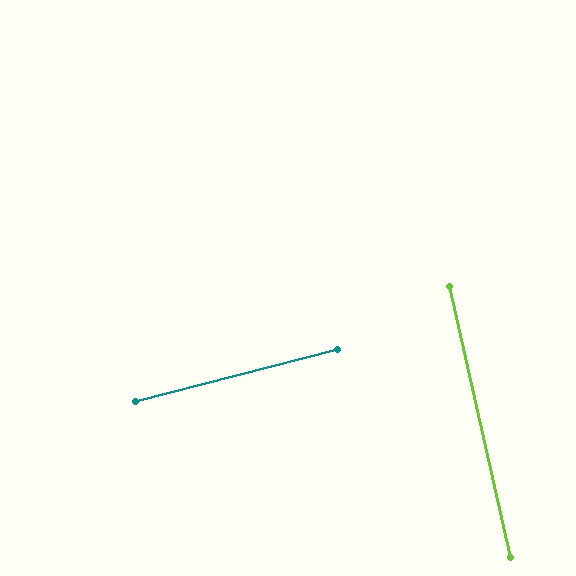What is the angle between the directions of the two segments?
Approximately 88 degrees.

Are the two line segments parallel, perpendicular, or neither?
Perpendicular — they meet at approximately 88°.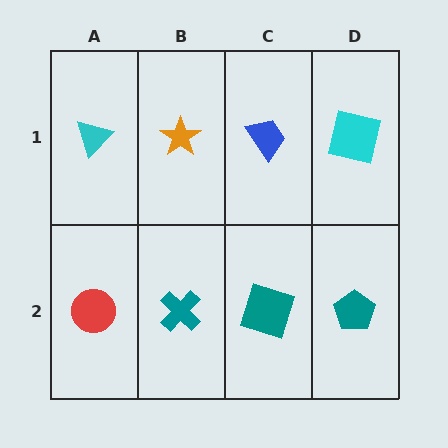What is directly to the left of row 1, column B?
A cyan triangle.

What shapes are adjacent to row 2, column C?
A blue trapezoid (row 1, column C), a teal cross (row 2, column B), a teal pentagon (row 2, column D).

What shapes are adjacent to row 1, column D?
A teal pentagon (row 2, column D), a blue trapezoid (row 1, column C).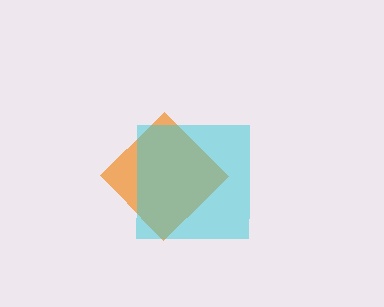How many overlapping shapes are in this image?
There are 2 overlapping shapes in the image.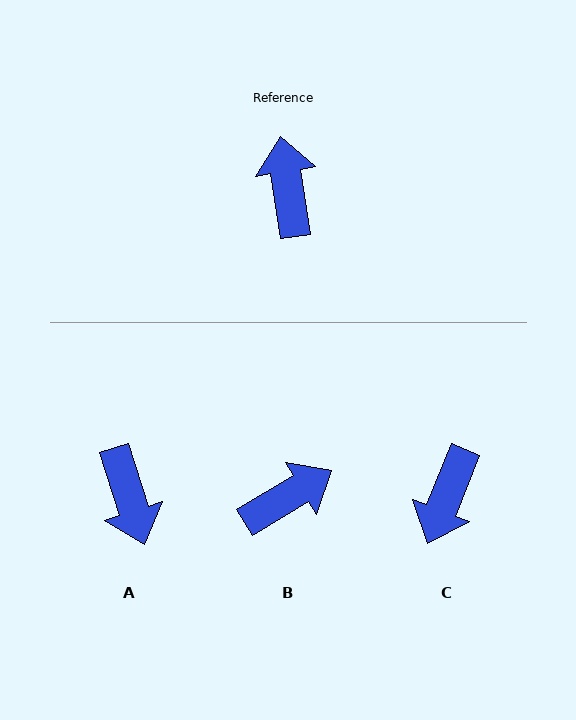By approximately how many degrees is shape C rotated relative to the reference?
Approximately 149 degrees counter-clockwise.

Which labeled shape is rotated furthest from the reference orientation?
A, about 171 degrees away.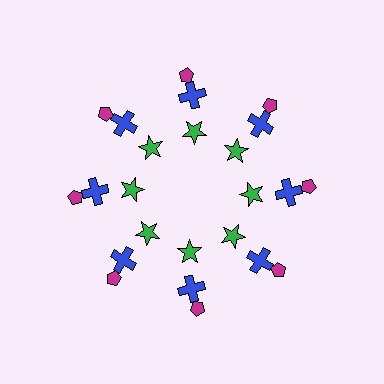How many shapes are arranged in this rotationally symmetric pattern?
There are 24 shapes, arranged in 8 groups of 3.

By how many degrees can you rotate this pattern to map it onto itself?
The pattern maps onto itself every 45 degrees of rotation.